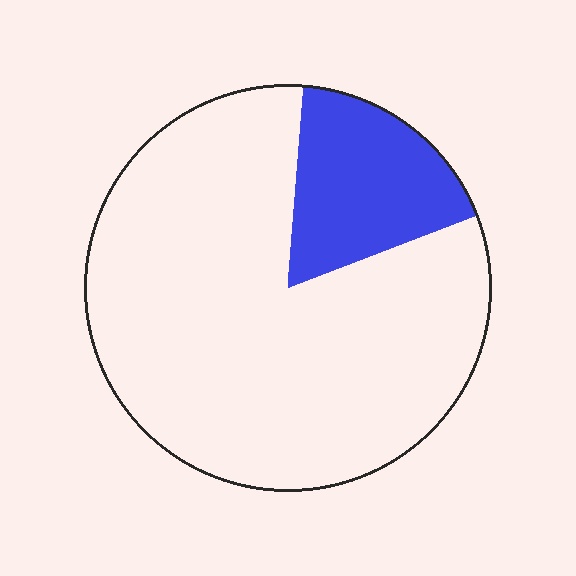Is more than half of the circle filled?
No.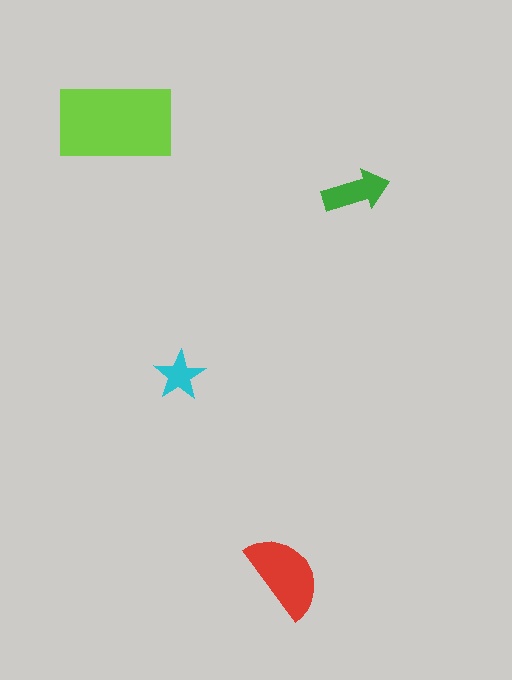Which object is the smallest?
The cyan star.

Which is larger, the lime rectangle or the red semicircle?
The lime rectangle.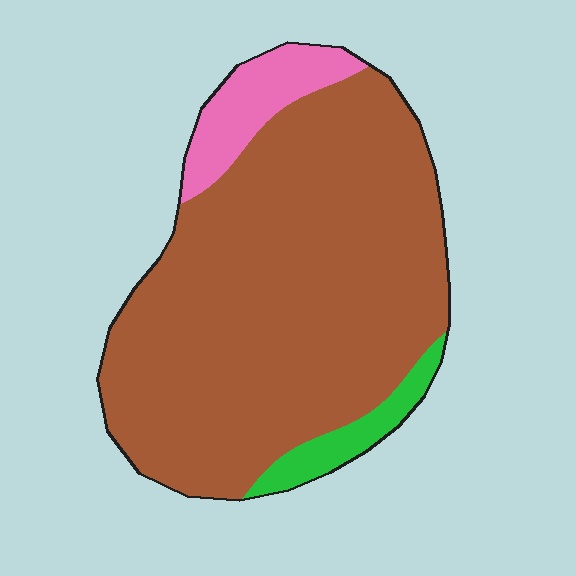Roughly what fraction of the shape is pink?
Pink covers around 10% of the shape.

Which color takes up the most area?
Brown, at roughly 85%.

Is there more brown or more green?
Brown.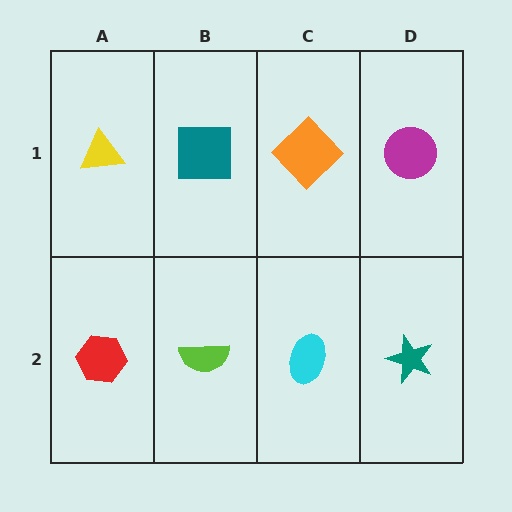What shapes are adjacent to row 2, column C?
An orange diamond (row 1, column C), a lime semicircle (row 2, column B), a teal star (row 2, column D).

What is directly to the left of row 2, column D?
A cyan ellipse.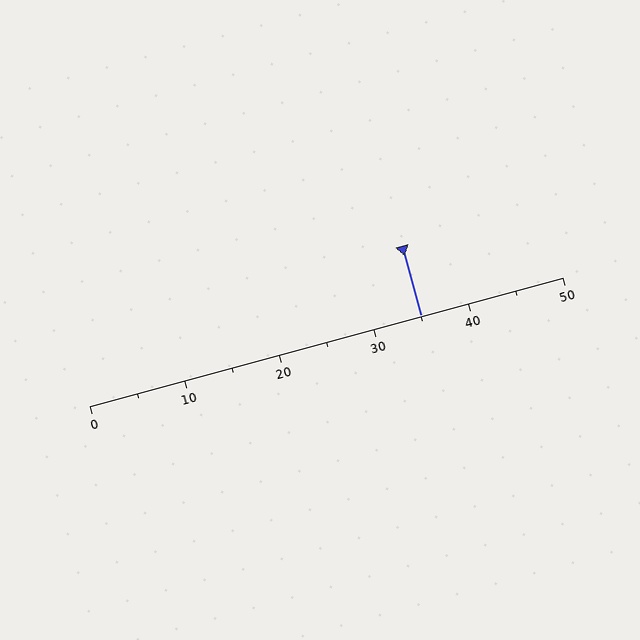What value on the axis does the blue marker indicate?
The marker indicates approximately 35.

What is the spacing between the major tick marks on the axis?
The major ticks are spaced 10 apart.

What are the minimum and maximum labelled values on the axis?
The axis runs from 0 to 50.